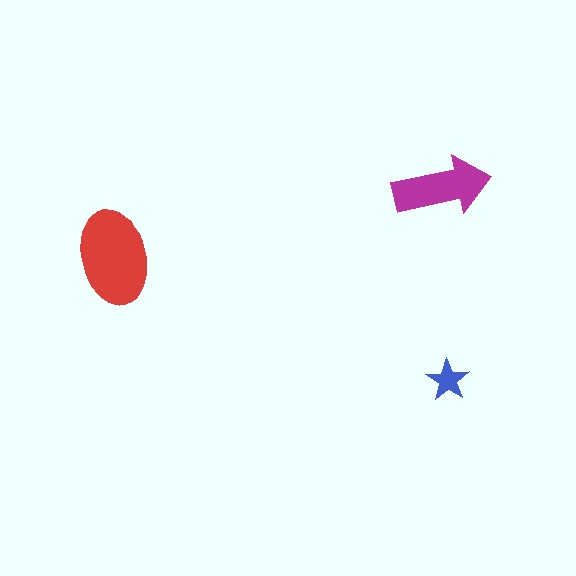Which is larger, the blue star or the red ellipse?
The red ellipse.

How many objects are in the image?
There are 3 objects in the image.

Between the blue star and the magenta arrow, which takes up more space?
The magenta arrow.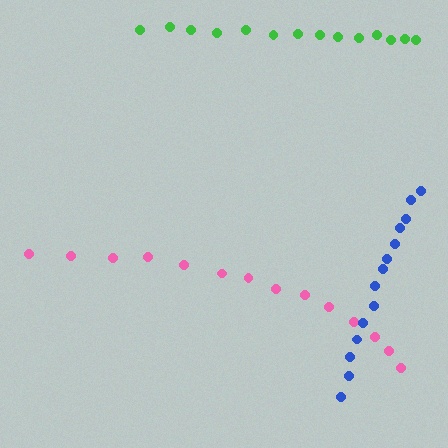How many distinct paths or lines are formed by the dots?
There are 3 distinct paths.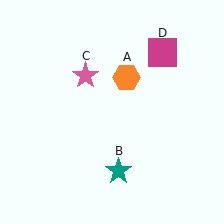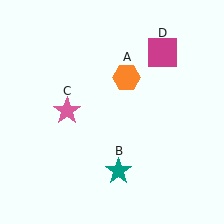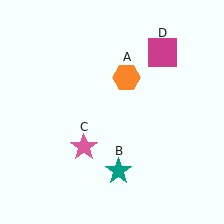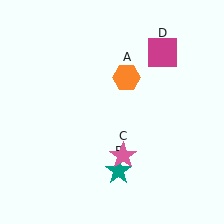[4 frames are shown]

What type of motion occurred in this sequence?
The pink star (object C) rotated counterclockwise around the center of the scene.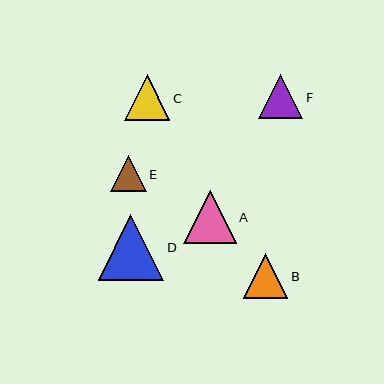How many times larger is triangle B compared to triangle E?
Triangle B is approximately 1.2 times the size of triangle E.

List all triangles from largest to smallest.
From largest to smallest: D, A, C, B, F, E.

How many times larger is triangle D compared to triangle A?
Triangle D is approximately 1.2 times the size of triangle A.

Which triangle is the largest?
Triangle D is the largest with a size of approximately 66 pixels.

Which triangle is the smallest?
Triangle E is the smallest with a size of approximately 36 pixels.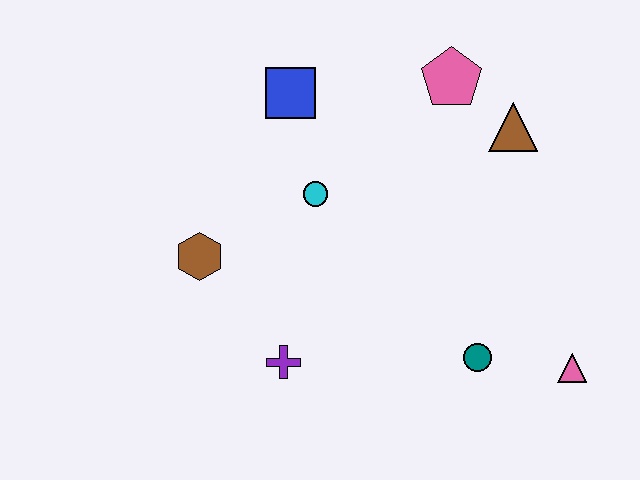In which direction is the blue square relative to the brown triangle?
The blue square is to the left of the brown triangle.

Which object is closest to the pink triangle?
The teal circle is closest to the pink triangle.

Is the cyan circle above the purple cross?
Yes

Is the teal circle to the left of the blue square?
No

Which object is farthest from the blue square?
The pink triangle is farthest from the blue square.